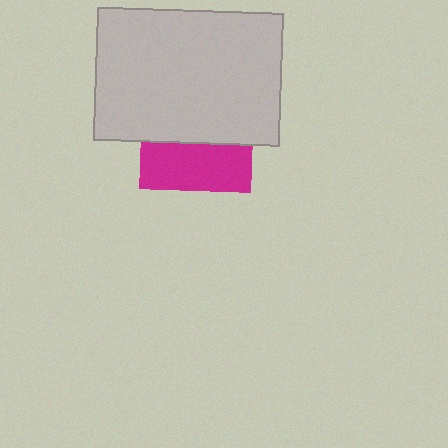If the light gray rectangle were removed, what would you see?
You would see the complete magenta square.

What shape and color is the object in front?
The object in front is a light gray rectangle.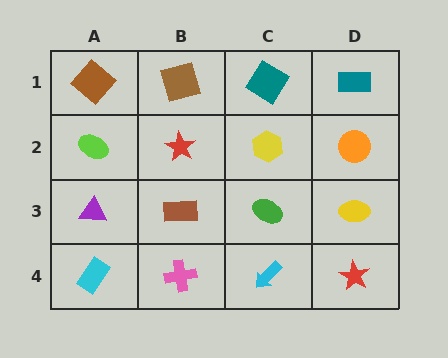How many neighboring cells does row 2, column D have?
3.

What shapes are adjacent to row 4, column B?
A brown rectangle (row 3, column B), a cyan rectangle (row 4, column A), a cyan arrow (row 4, column C).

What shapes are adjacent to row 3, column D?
An orange circle (row 2, column D), a red star (row 4, column D), a green ellipse (row 3, column C).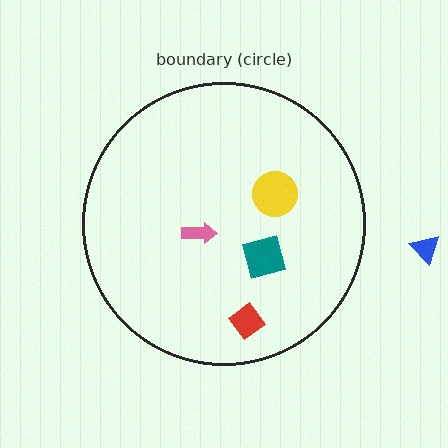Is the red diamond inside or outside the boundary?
Inside.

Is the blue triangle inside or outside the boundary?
Outside.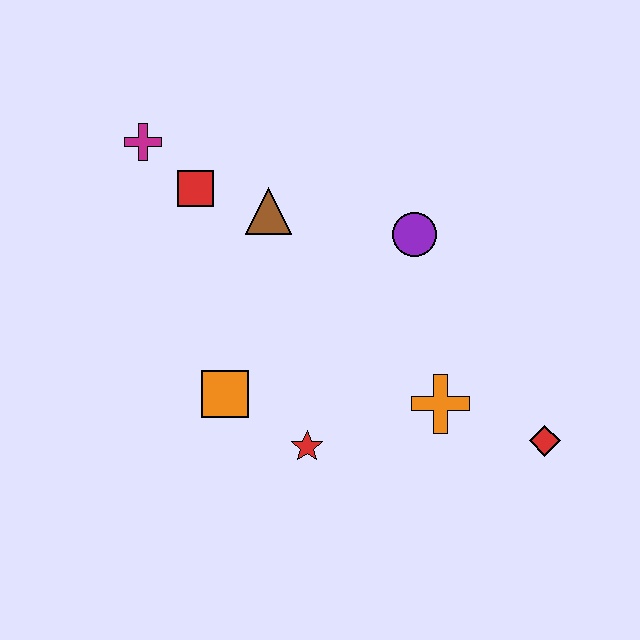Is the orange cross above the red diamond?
Yes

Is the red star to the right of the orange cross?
No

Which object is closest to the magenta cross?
The red square is closest to the magenta cross.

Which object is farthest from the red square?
The red diamond is farthest from the red square.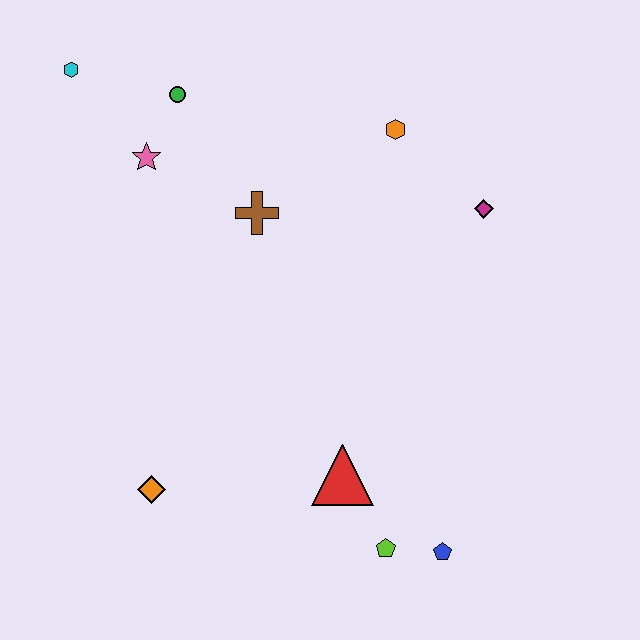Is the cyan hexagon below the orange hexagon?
No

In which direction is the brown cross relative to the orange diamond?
The brown cross is above the orange diamond.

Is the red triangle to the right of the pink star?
Yes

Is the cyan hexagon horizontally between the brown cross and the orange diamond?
No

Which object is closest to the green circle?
The pink star is closest to the green circle.